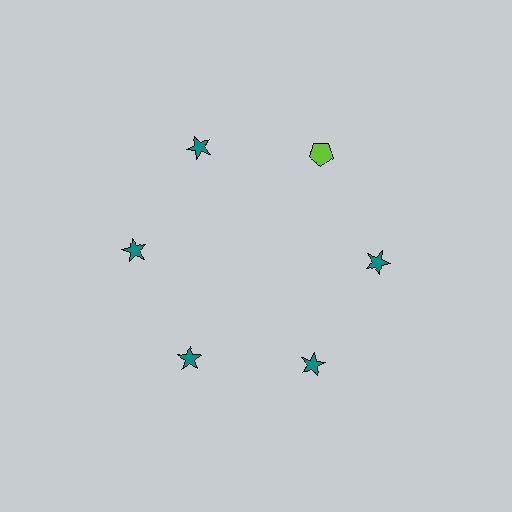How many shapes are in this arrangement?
There are 6 shapes arranged in a ring pattern.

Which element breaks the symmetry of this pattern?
The lime pentagon at roughly the 1 o'clock position breaks the symmetry. All other shapes are teal stars.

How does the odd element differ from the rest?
It differs in both color (lime instead of teal) and shape (pentagon instead of star).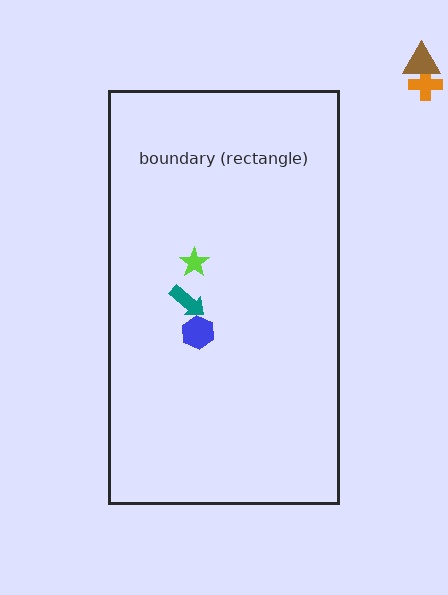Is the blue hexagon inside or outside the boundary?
Inside.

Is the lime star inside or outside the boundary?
Inside.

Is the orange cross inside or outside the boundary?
Outside.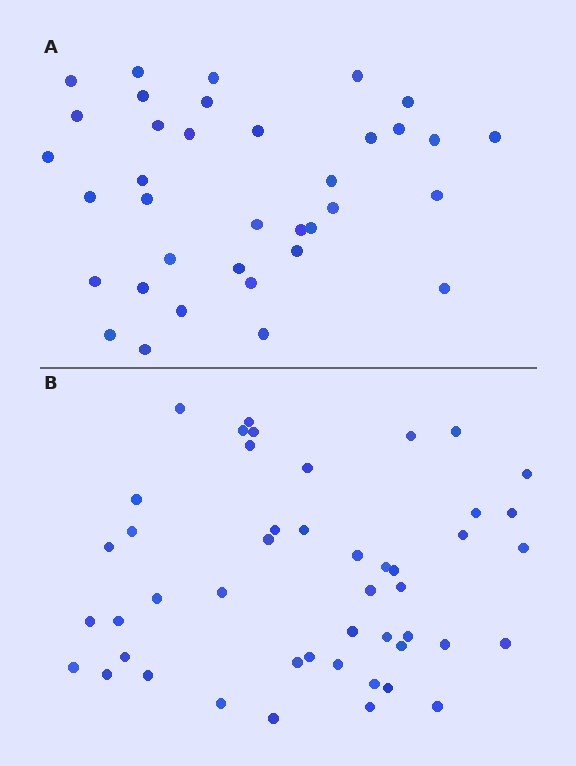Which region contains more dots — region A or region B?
Region B (the bottom region) has more dots.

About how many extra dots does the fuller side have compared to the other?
Region B has roughly 12 or so more dots than region A.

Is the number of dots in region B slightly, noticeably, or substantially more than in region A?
Region B has noticeably more, but not dramatically so. The ratio is roughly 1.3 to 1.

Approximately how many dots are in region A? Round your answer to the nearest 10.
About 40 dots. (The exact count is 36, which rounds to 40.)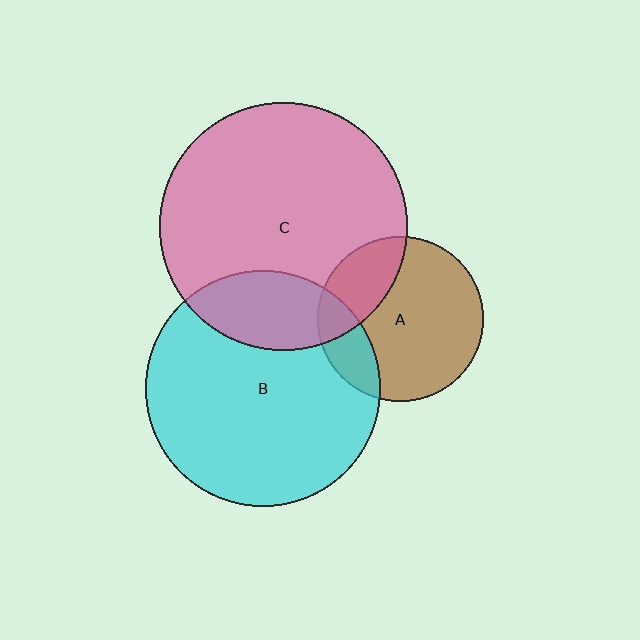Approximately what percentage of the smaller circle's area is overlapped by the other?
Approximately 25%.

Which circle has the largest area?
Circle C (pink).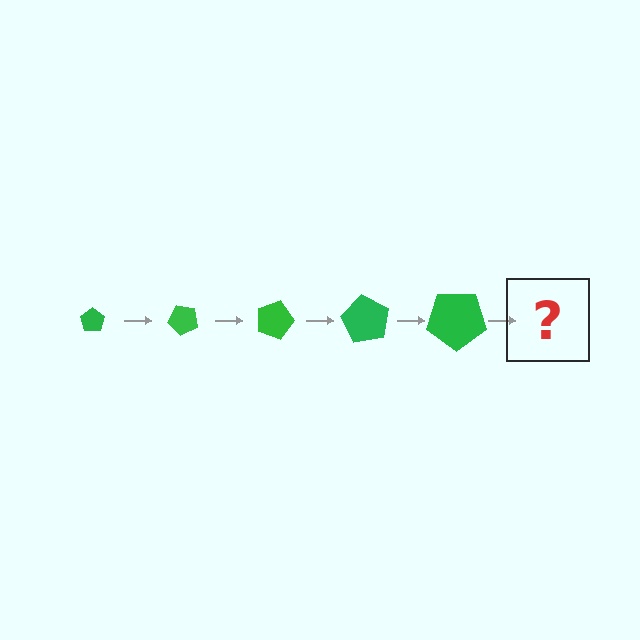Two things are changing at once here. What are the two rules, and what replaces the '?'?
The two rules are that the pentagon grows larger each step and it rotates 45 degrees each step. The '?' should be a pentagon, larger than the previous one and rotated 225 degrees from the start.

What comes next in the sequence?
The next element should be a pentagon, larger than the previous one and rotated 225 degrees from the start.